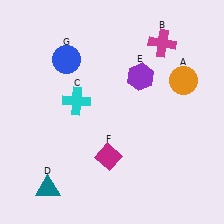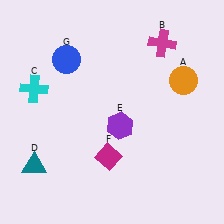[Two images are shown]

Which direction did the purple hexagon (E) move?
The purple hexagon (E) moved down.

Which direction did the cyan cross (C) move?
The cyan cross (C) moved left.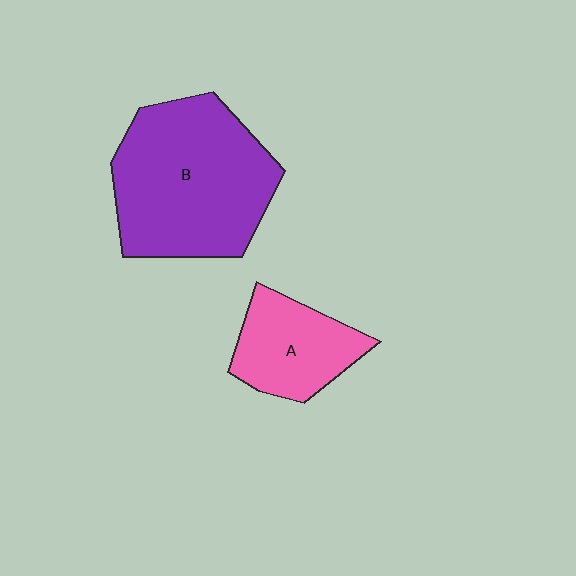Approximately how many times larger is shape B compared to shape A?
Approximately 2.1 times.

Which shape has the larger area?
Shape B (purple).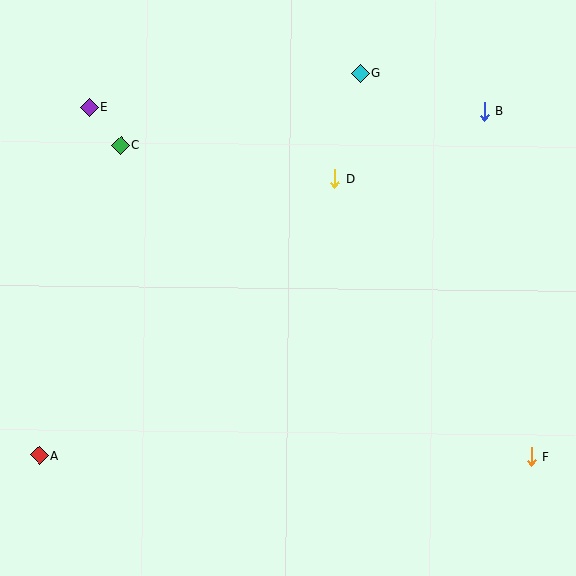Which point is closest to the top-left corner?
Point E is closest to the top-left corner.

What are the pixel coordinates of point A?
Point A is at (40, 455).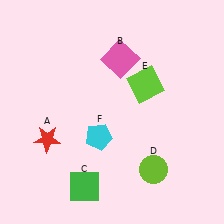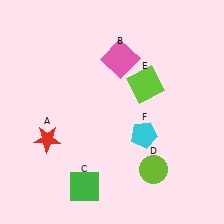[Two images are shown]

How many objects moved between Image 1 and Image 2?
1 object moved between the two images.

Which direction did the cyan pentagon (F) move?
The cyan pentagon (F) moved right.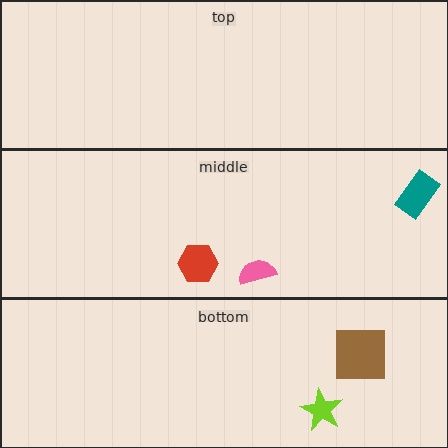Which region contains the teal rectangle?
The middle region.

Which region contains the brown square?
The bottom region.